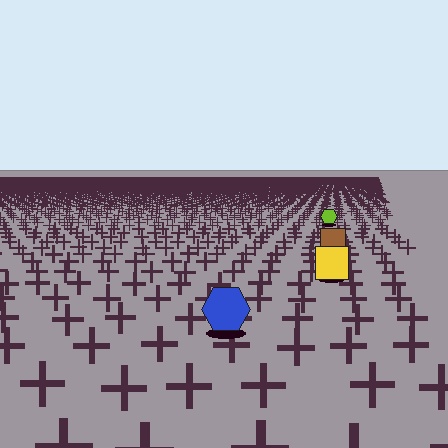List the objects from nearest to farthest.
From nearest to farthest: the blue hexagon, the yellow square, the brown square, the lime hexagon.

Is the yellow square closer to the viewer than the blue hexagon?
No. The blue hexagon is closer — you can tell from the texture gradient: the ground texture is coarser near it.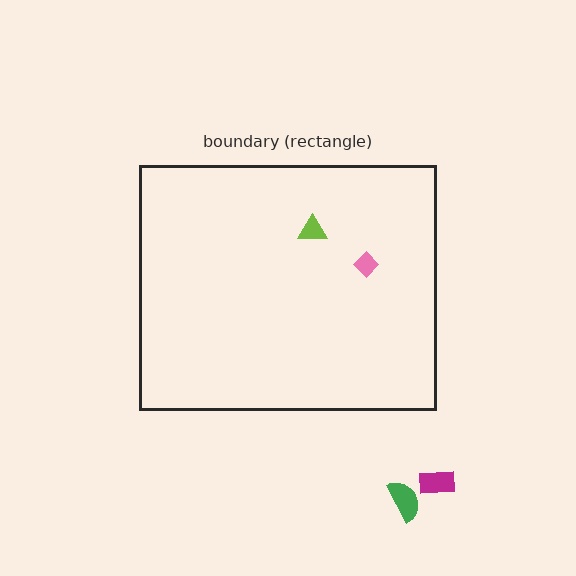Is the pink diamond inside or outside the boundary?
Inside.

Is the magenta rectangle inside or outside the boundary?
Outside.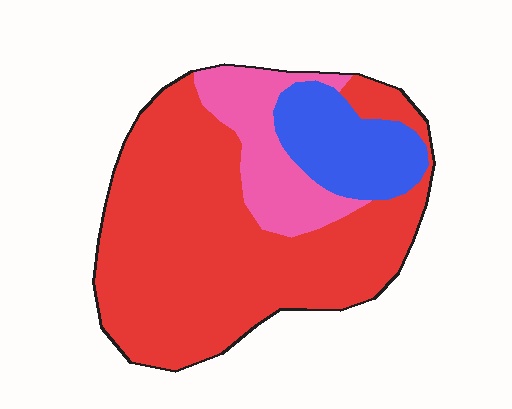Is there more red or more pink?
Red.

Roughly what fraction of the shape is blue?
Blue takes up about one sixth (1/6) of the shape.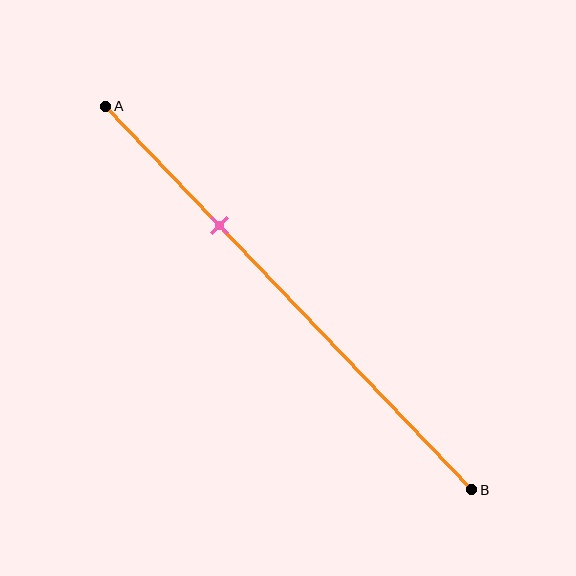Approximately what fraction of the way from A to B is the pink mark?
The pink mark is approximately 30% of the way from A to B.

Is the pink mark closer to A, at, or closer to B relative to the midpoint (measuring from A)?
The pink mark is closer to point A than the midpoint of segment AB.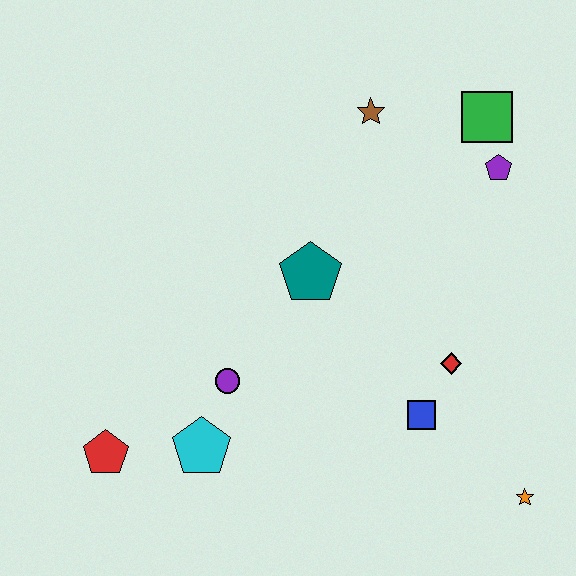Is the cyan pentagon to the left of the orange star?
Yes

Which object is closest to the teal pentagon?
The purple circle is closest to the teal pentagon.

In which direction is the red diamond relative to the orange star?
The red diamond is above the orange star.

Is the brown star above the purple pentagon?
Yes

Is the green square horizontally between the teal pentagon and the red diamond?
No